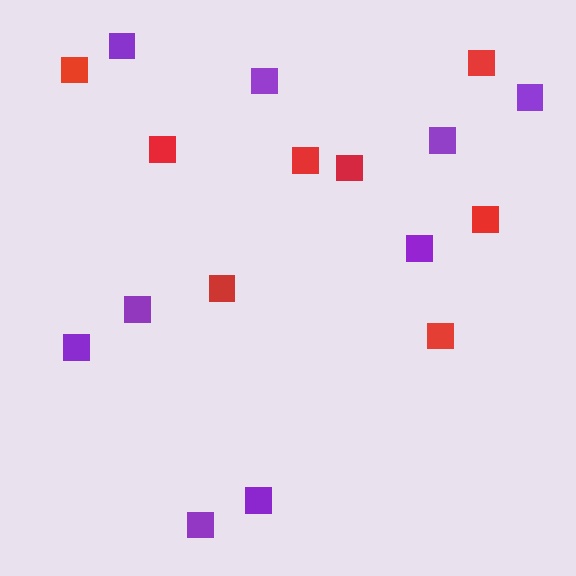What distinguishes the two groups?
There are 2 groups: one group of purple squares (9) and one group of red squares (8).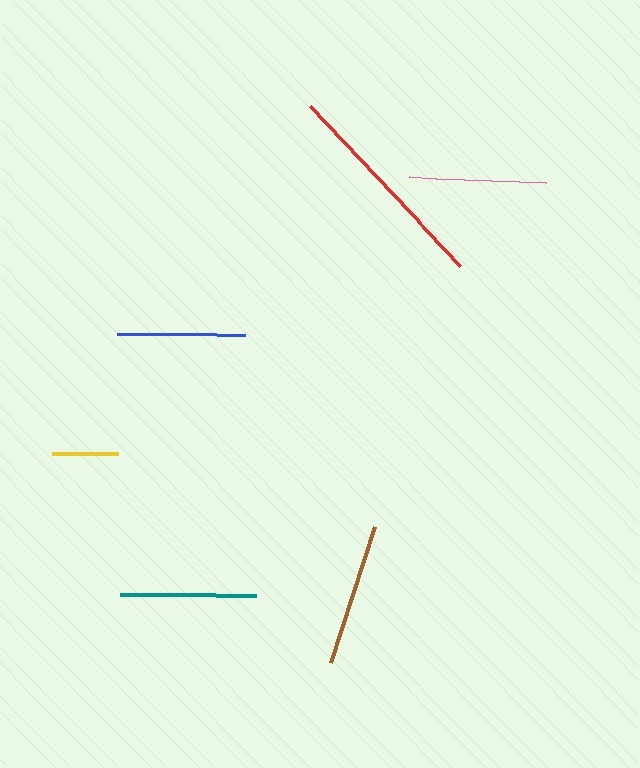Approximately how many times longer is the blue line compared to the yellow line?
The blue line is approximately 2.0 times the length of the yellow line.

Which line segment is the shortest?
The yellow line is the shortest at approximately 65 pixels.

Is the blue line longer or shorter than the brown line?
The brown line is longer than the blue line.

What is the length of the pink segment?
The pink segment is approximately 137 pixels long.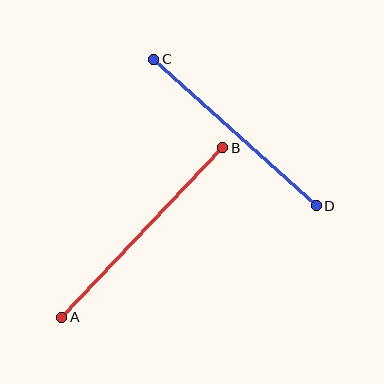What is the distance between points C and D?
The distance is approximately 218 pixels.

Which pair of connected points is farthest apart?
Points A and B are farthest apart.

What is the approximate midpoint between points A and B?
The midpoint is at approximately (142, 233) pixels.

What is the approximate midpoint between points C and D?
The midpoint is at approximately (235, 132) pixels.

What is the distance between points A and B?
The distance is approximately 234 pixels.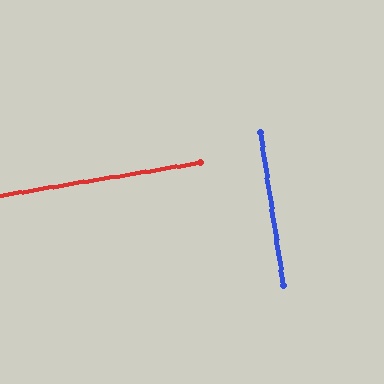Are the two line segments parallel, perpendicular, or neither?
Perpendicular — they meet at approximately 89°.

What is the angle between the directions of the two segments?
Approximately 89 degrees.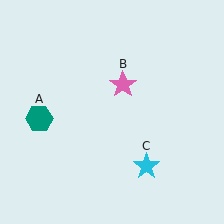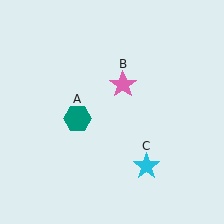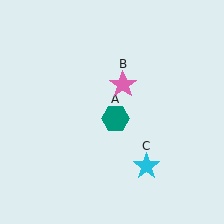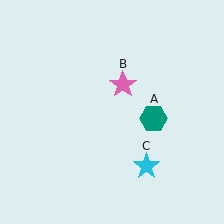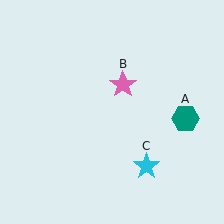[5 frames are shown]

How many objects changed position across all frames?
1 object changed position: teal hexagon (object A).